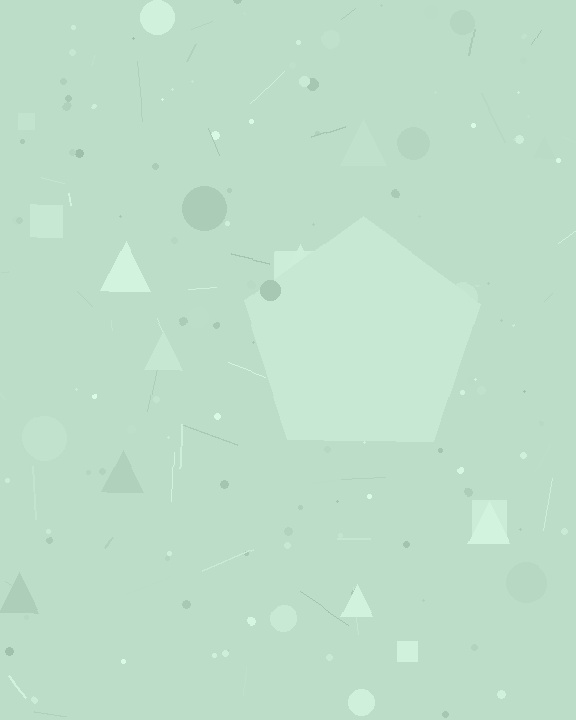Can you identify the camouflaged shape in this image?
The camouflaged shape is a pentagon.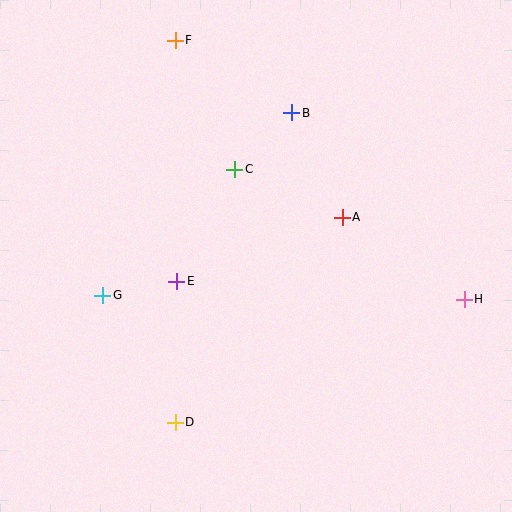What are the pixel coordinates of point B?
Point B is at (292, 113).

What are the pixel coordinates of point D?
Point D is at (175, 422).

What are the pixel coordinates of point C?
Point C is at (235, 169).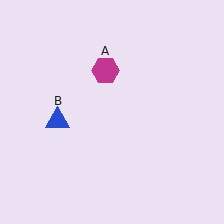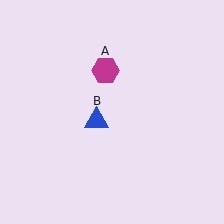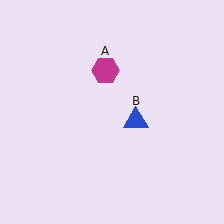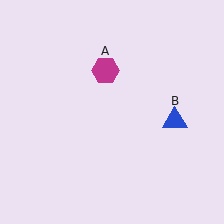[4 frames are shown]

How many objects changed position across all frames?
1 object changed position: blue triangle (object B).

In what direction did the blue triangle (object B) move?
The blue triangle (object B) moved right.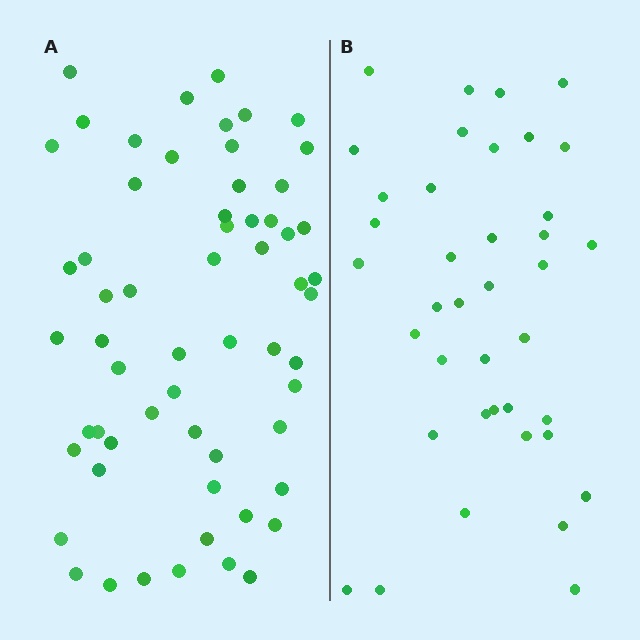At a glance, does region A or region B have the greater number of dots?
Region A (the left region) has more dots.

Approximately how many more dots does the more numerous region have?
Region A has approximately 20 more dots than region B.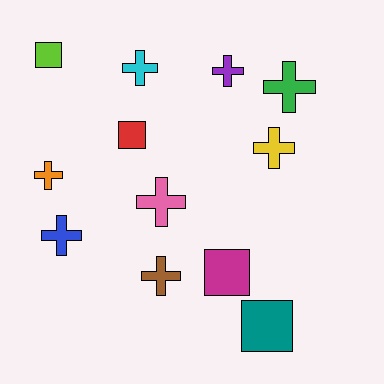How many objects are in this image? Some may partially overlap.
There are 12 objects.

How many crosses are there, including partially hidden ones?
There are 8 crosses.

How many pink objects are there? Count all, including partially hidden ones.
There is 1 pink object.